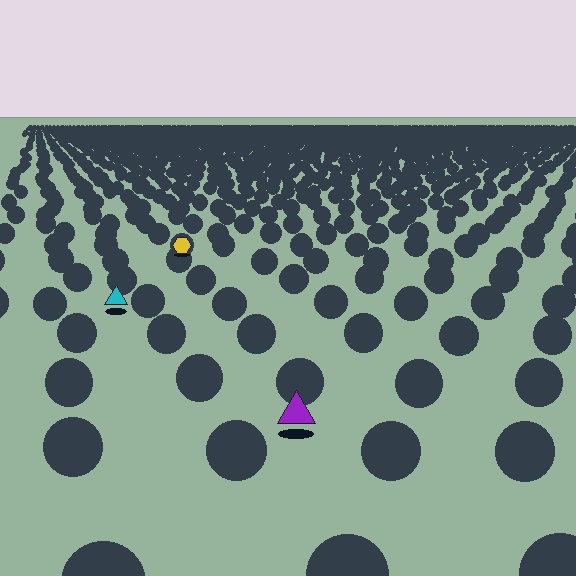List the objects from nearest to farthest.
From nearest to farthest: the purple triangle, the cyan triangle, the yellow hexagon.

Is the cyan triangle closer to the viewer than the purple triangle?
No. The purple triangle is closer — you can tell from the texture gradient: the ground texture is coarser near it.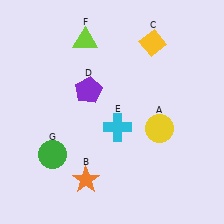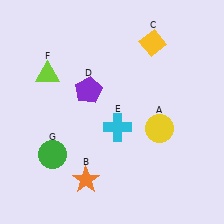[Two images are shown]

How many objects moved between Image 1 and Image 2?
1 object moved between the two images.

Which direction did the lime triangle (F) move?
The lime triangle (F) moved left.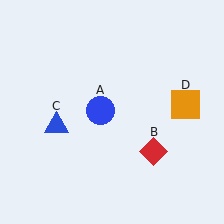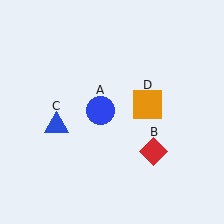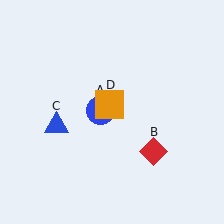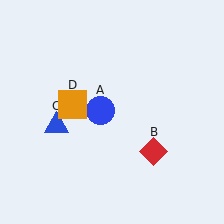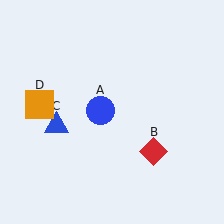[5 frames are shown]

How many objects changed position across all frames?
1 object changed position: orange square (object D).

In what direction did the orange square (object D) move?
The orange square (object D) moved left.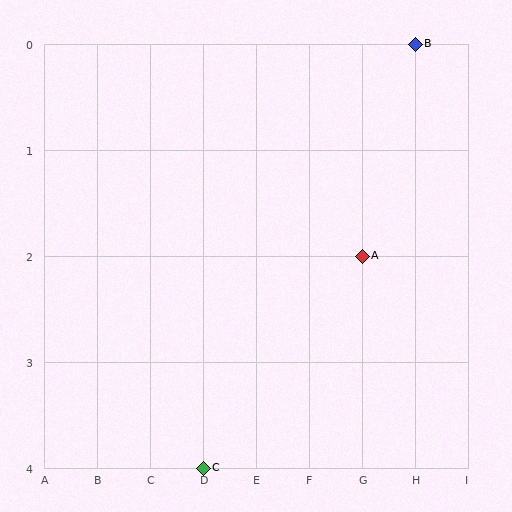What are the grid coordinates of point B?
Point B is at grid coordinates (H, 0).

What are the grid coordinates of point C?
Point C is at grid coordinates (D, 4).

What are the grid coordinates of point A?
Point A is at grid coordinates (G, 2).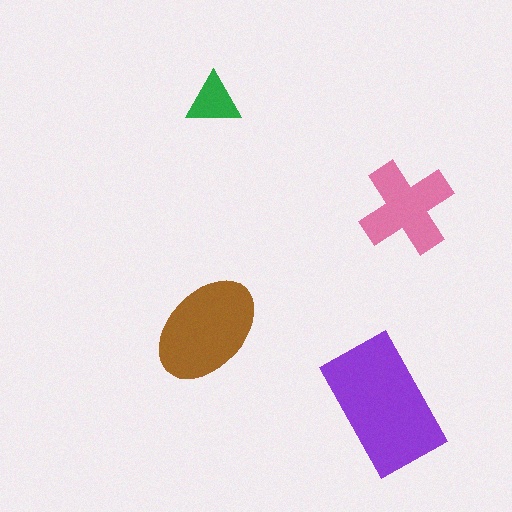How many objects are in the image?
There are 4 objects in the image.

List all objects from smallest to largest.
The green triangle, the pink cross, the brown ellipse, the purple rectangle.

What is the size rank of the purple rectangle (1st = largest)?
1st.